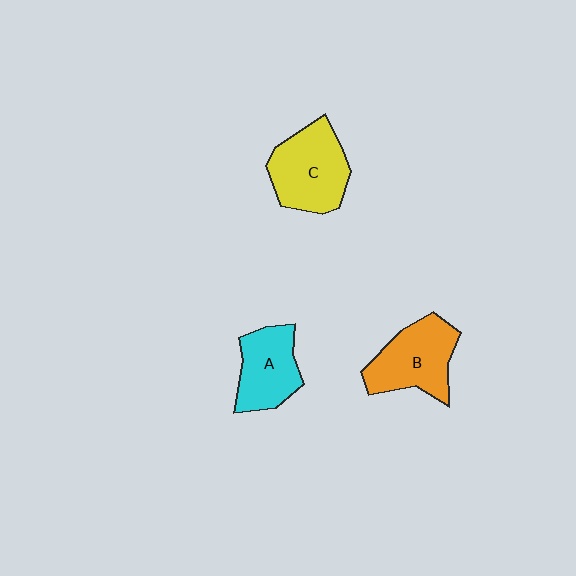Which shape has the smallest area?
Shape A (cyan).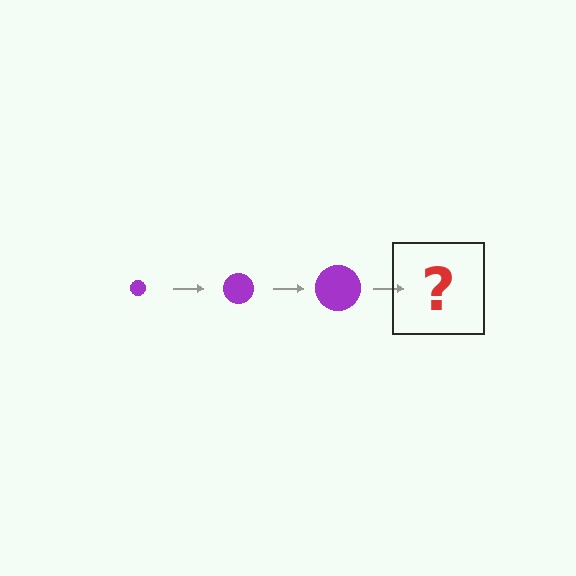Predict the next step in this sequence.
The next step is a purple circle, larger than the previous one.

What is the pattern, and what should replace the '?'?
The pattern is that the circle gets progressively larger each step. The '?' should be a purple circle, larger than the previous one.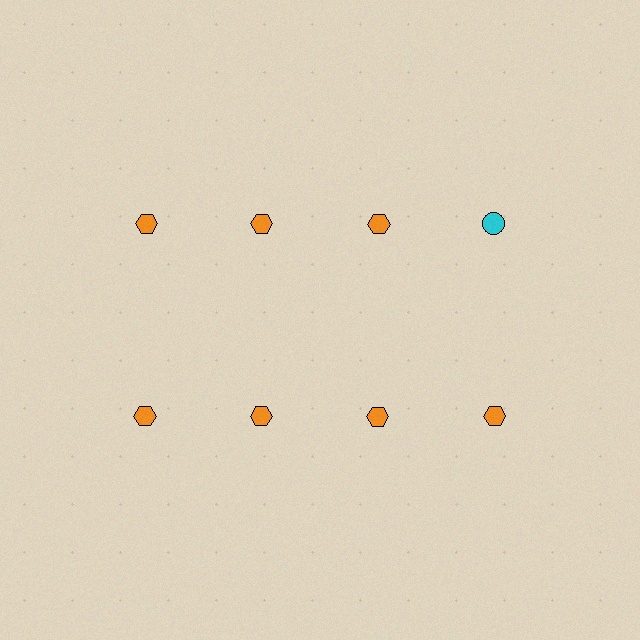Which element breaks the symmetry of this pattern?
The cyan circle in the top row, second from right column breaks the symmetry. All other shapes are orange hexagons.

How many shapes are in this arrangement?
There are 8 shapes arranged in a grid pattern.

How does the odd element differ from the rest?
It differs in both color (cyan instead of orange) and shape (circle instead of hexagon).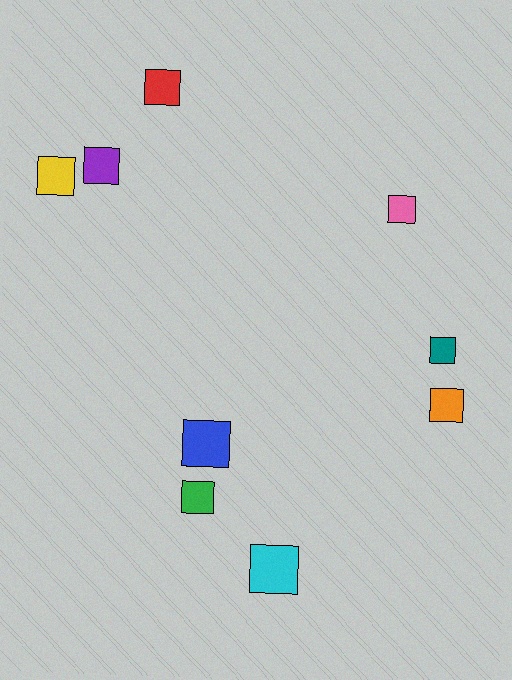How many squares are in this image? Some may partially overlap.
There are 9 squares.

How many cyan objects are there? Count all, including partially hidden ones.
There is 1 cyan object.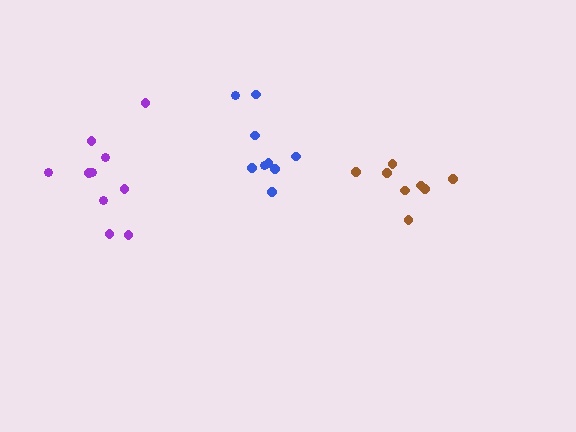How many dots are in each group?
Group 1: 10 dots, Group 2: 9 dots, Group 3: 8 dots (27 total).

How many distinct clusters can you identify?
There are 3 distinct clusters.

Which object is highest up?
The blue cluster is topmost.